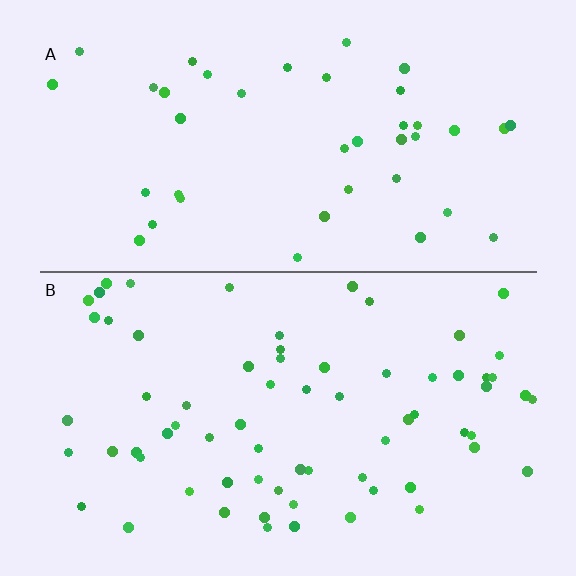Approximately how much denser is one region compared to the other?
Approximately 1.7× — region B over region A.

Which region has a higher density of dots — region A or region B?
B (the bottom).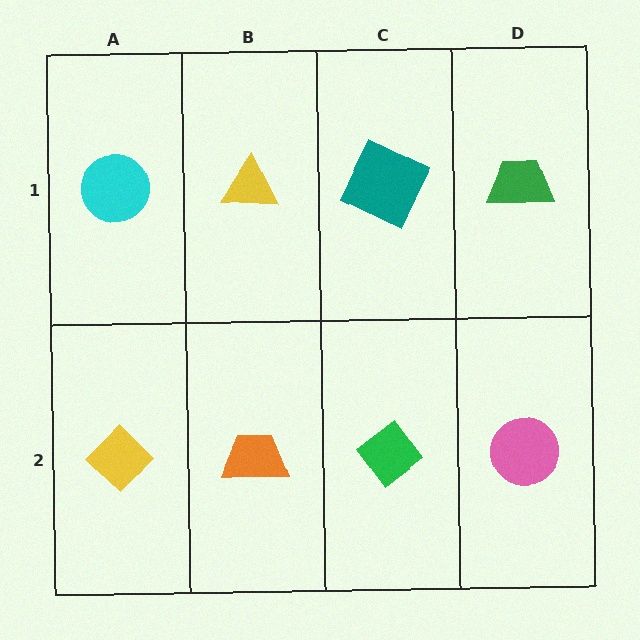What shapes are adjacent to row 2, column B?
A yellow triangle (row 1, column B), a yellow diamond (row 2, column A), a green diamond (row 2, column C).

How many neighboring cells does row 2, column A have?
2.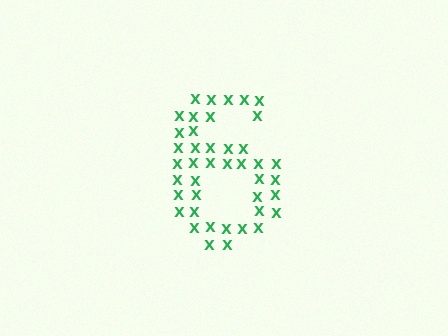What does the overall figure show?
The overall figure shows the digit 6.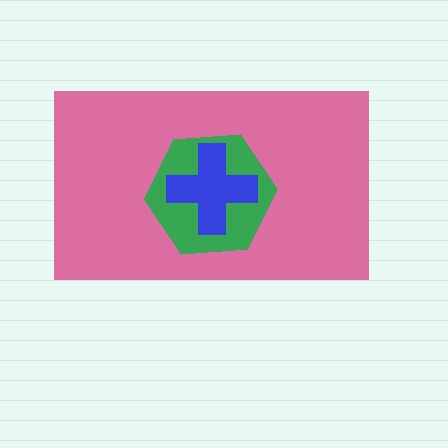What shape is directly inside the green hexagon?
The blue cross.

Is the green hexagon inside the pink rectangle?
Yes.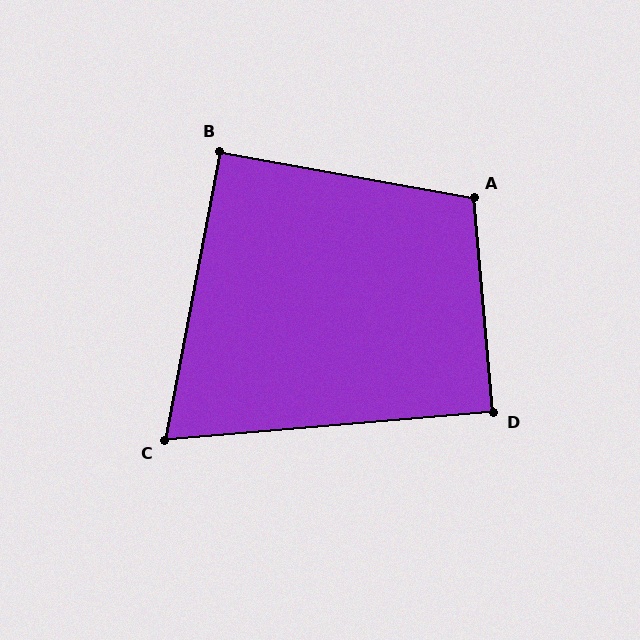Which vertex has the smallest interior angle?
C, at approximately 74 degrees.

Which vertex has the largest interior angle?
A, at approximately 106 degrees.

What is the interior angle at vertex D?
Approximately 90 degrees (approximately right).